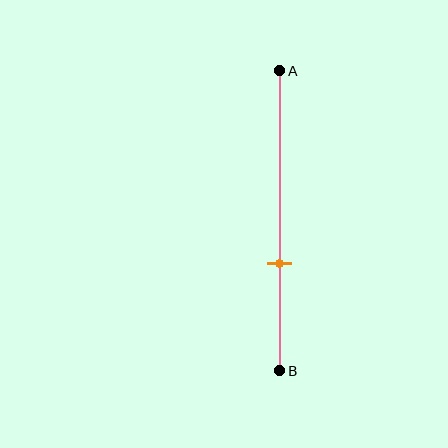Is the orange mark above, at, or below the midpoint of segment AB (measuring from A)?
The orange mark is below the midpoint of segment AB.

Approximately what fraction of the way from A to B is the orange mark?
The orange mark is approximately 65% of the way from A to B.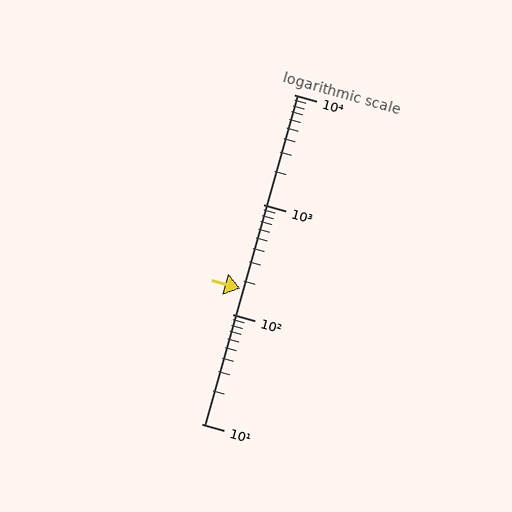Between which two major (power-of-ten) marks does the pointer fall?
The pointer is between 100 and 1000.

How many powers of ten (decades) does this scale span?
The scale spans 3 decades, from 10 to 10000.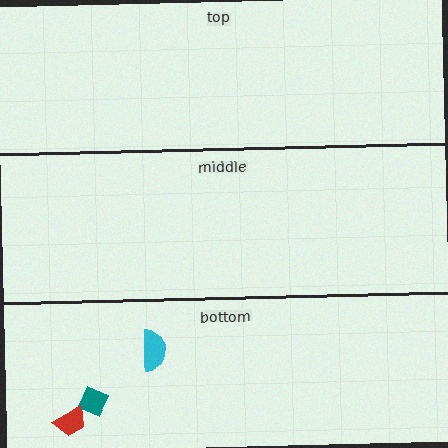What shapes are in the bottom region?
The teal diamond, the red trapezoid, the cyan semicircle.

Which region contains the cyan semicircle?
The bottom region.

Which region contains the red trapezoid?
The bottom region.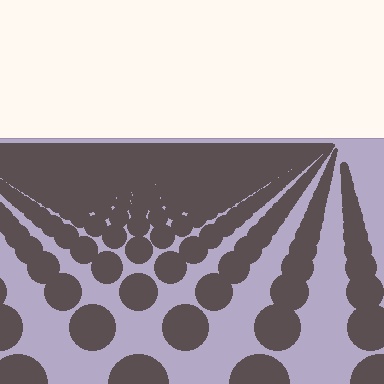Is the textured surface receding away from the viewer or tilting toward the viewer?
The surface is receding away from the viewer. Texture elements get smaller and denser toward the top.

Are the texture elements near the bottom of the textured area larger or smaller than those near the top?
Larger. Near the bottom, elements are closer to the viewer and appear at a bigger on-screen size.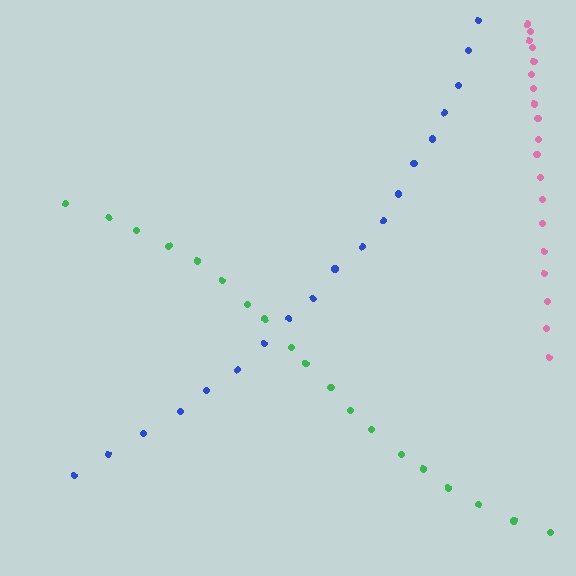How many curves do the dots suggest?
There are 3 distinct paths.